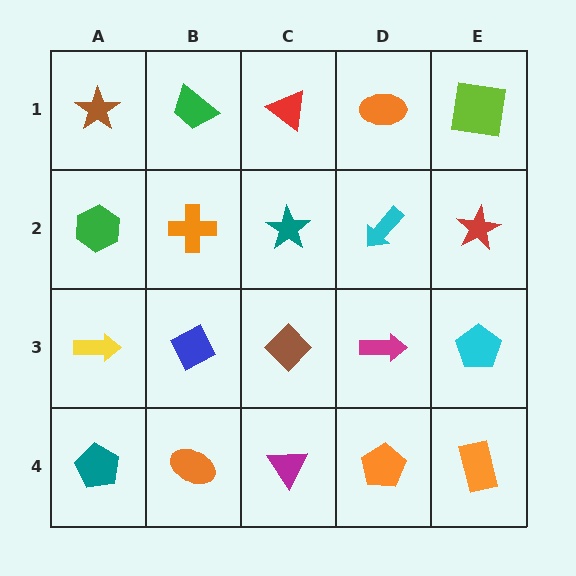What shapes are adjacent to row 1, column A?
A green hexagon (row 2, column A), a green trapezoid (row 1, column B).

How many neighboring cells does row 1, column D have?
3.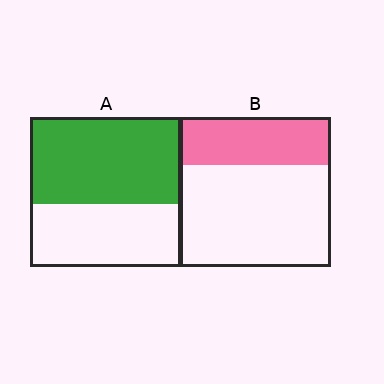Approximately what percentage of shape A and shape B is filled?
A is approximately 60% and B is approximately 30%.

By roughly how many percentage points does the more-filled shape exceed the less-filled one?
By roughly 25 percentage points (A over B).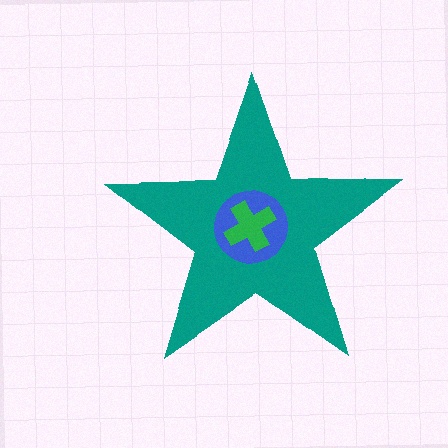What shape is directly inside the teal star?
The blue circle.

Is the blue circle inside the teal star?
Yes.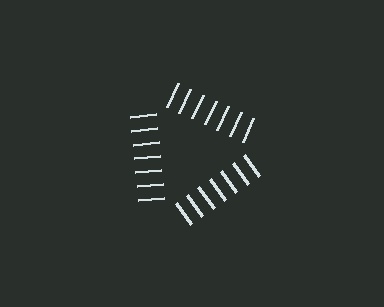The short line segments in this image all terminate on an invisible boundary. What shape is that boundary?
An illusory triangle — the line segments terminate on its edges but no continuous stroke is drawn.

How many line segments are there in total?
21 — 7 along each of the 3 edges.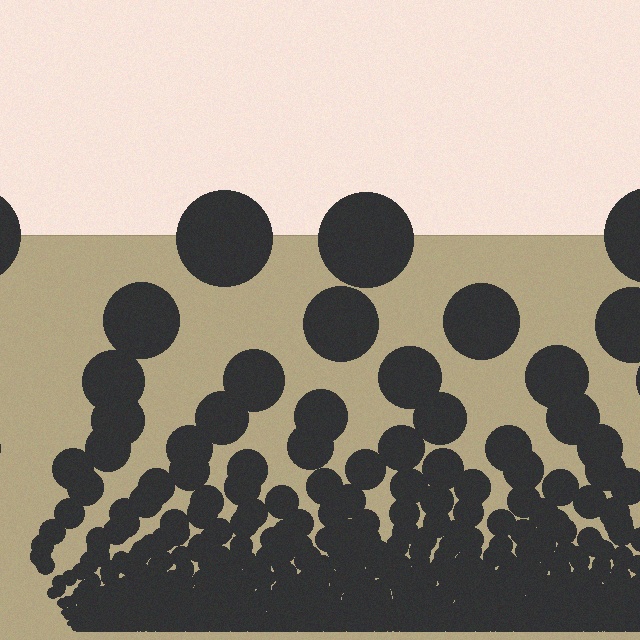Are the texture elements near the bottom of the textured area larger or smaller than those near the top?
Smaller. The gradient is inverted — elements near the bottom are smaller and denser.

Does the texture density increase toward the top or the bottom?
Density increases toward the bottom.